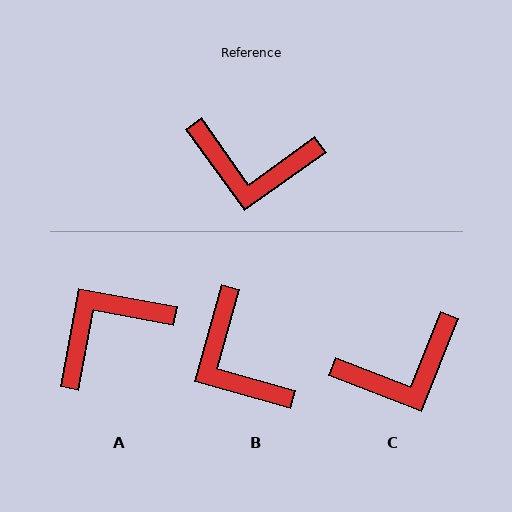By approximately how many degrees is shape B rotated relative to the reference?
Approximately 51 degrees clockwise.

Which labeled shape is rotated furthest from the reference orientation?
A, about 136 degrees away.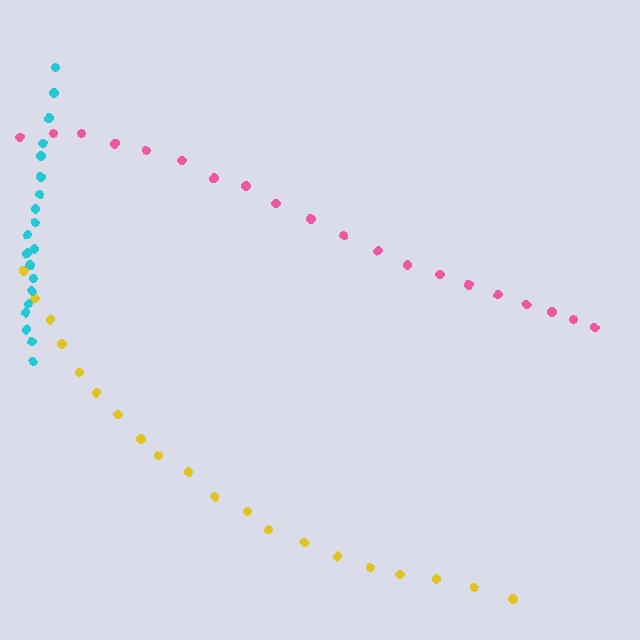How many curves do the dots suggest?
There are 3 distinct paths.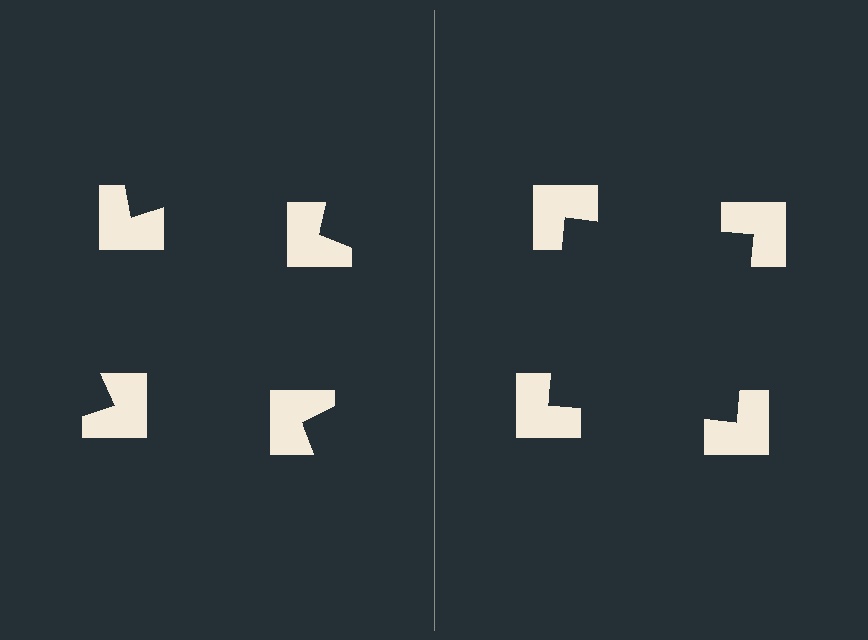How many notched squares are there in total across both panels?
8 — 4 on each side.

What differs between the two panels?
The notched squares are positioned identically on both sides; only the wedge orientations differ. On the right they align to a square; on the left they are misaligned.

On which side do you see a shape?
An illusory square appears on the right side. On the left side the wedge cuts are rotated, so no coherent shape forms.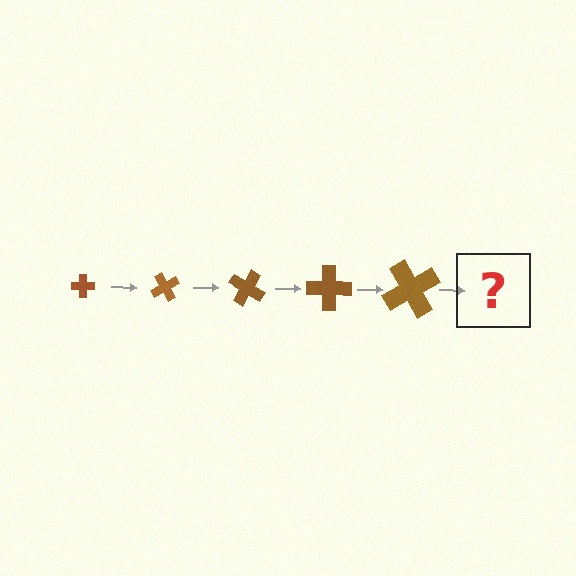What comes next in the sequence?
The next element should be a cross, larger than the previous one and rotated 300 degrees from the start.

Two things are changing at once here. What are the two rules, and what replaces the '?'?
The two rules are that the cross grows larger each step and it rotates 60 degrees each step. The '?' should be a cross, larger than the previous one and rotated 300 degrees from the start.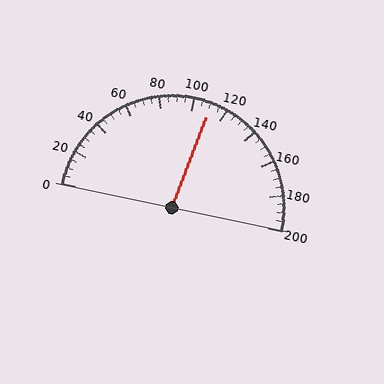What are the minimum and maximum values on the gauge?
The gauge ranges from 0 to 200.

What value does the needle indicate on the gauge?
The needle indicates approximately 110.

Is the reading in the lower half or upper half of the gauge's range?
The reading is in the upper half of the range (0 to 200).